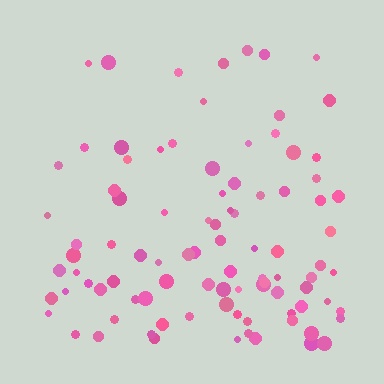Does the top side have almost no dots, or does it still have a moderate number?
Still a moderate number, just noticeably fewer than the bottom.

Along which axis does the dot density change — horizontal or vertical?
Vertical.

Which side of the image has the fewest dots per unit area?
The top.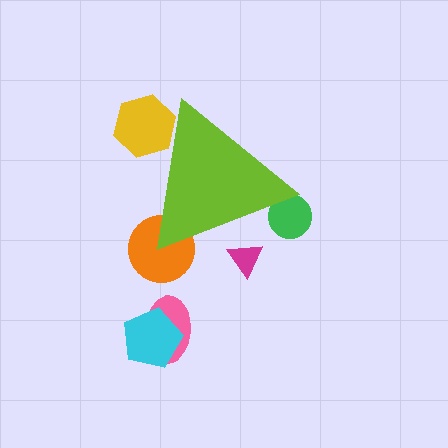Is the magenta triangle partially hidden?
Yes, the magenta triangle is partially hidden behind the lime triangle.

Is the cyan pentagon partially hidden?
No, the cyan pentagon is fully visible.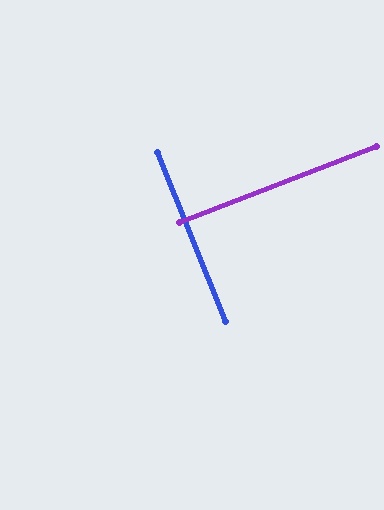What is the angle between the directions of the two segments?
Approximately 90 degrees.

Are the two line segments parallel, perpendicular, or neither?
Perpendicular — they meet at approximately 90°.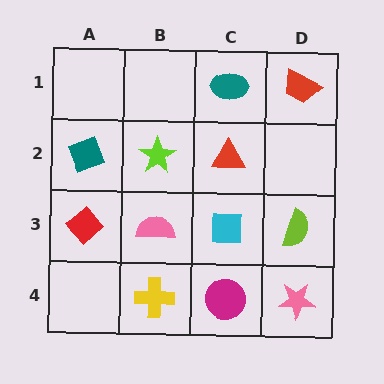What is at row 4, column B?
A yellow cross.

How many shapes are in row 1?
2 shapes.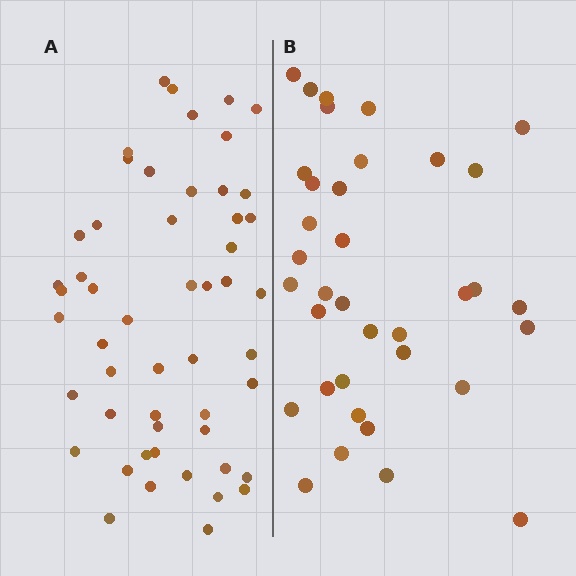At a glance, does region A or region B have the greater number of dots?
Region A (the left region) has more dots.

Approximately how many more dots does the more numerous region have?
Region A has approximately 15 more dots than region B.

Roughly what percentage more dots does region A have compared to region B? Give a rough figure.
About 45% more.